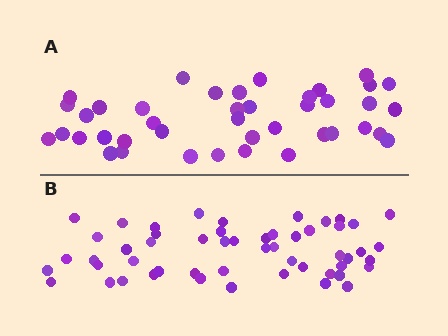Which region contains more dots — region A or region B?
Region B (the bottom region) has more dots.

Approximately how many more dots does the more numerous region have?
Region B has roughly 12 or so more dots than region A.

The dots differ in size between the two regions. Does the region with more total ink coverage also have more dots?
No. Region A has more total ink coverage because its dots are larger, but region B actually contains more individual dots. Total area can be misleading — the number of items is what matters here.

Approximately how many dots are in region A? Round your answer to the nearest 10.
About 40 dots. (The exact count is 41, which rounds to 40.)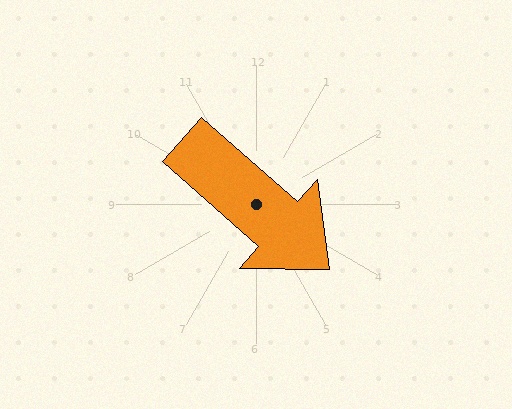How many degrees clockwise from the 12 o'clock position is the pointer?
Approximately 131 degrees.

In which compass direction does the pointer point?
Southeast.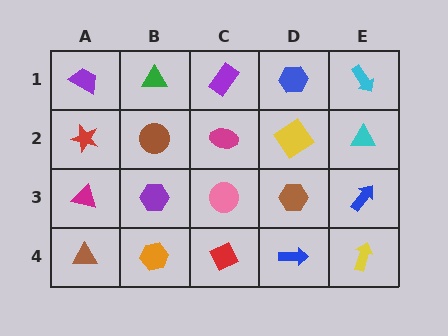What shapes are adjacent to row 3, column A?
A red star (row 2, column A), a brown triangle (row 4, column A), a purple hexagon (row 3, column B).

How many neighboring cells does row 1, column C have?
3.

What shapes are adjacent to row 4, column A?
A magenta triangle (row 3, column A), an orange hexagon (row 4, column B).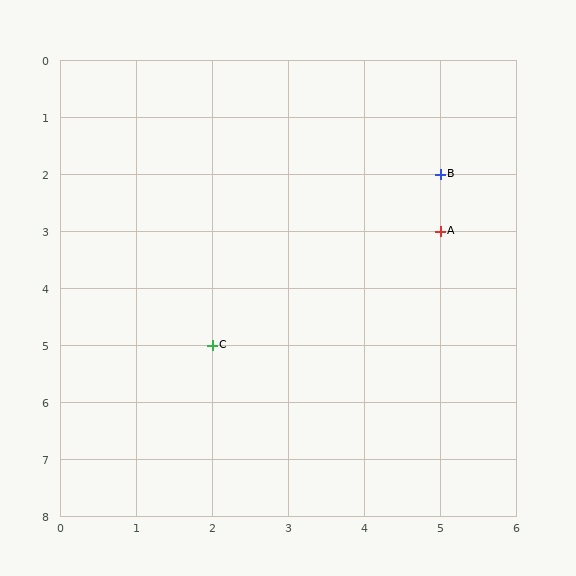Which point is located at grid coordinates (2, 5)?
Point C is at (2, 5).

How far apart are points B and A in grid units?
Points B and A are 1 row apart.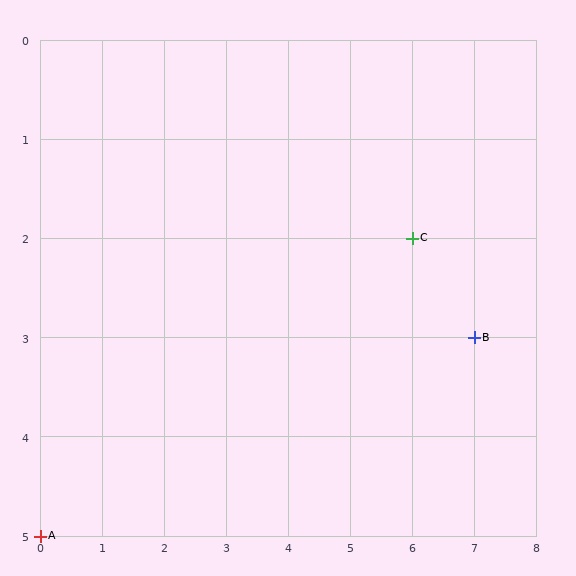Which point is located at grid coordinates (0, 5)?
Point A is at (0, 5).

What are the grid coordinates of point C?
Point C is at grid coordinates (6, 2).